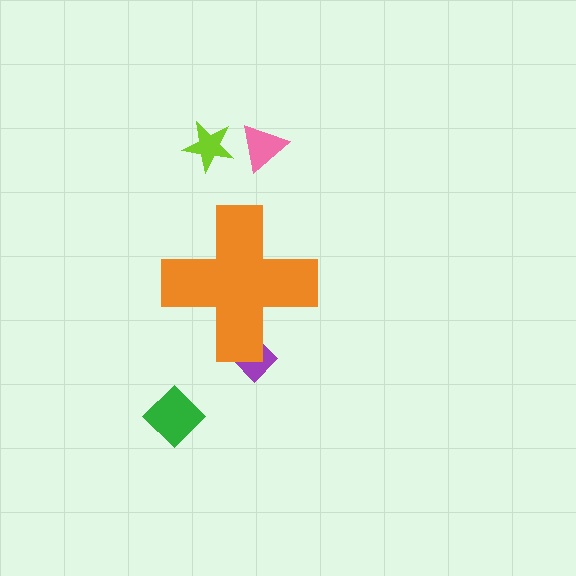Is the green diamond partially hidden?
No, the green diamond is fully visible.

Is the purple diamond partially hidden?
Yes, the purple diamond is partially hidden behind the orange cross.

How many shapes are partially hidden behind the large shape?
1 shape is partially hidden.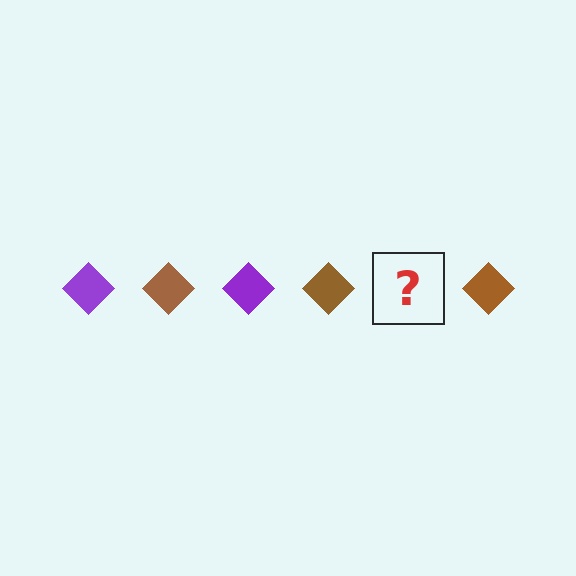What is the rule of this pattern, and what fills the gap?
The rule is that the pattern cycles through purple, brown diamonds. The gap should be filled with a purple diamond.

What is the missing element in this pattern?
The missing element is a purple diamond.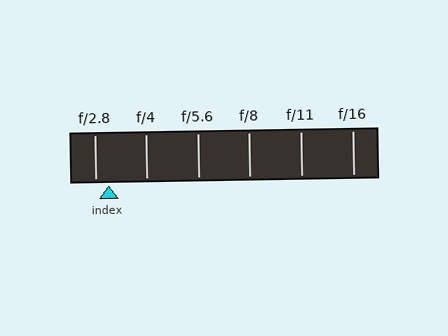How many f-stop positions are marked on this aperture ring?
There are 6 f-stop positions marked.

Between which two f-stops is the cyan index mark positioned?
The index mark is between f/2.8 and f/4.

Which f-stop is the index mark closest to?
The index mark is closest to f/2.8.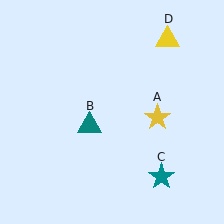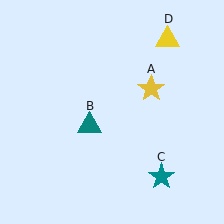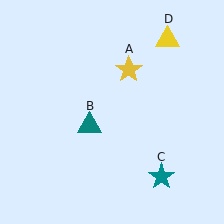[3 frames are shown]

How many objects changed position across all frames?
1 object changed position: yellow star (object A).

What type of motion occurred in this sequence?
The yellow star (object A) rotated counterclockwise around the center of the scene.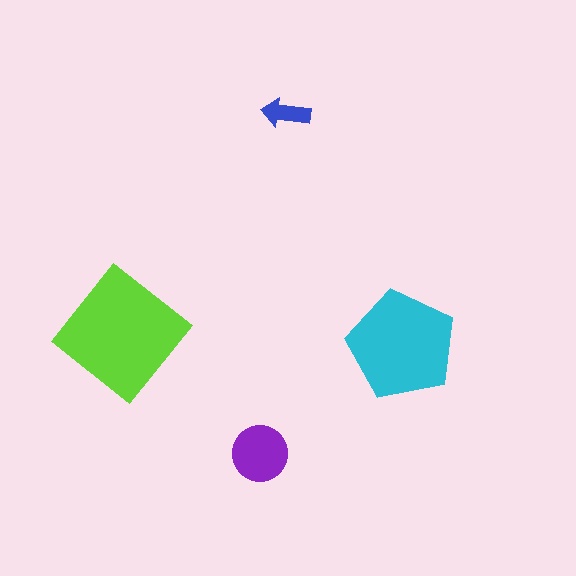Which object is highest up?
The blue arrow is topmost.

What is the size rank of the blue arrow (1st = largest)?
4th.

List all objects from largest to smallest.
The lime diamond, the cyan pentagon, the purple circle, the blue arrow.